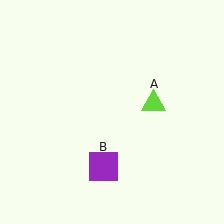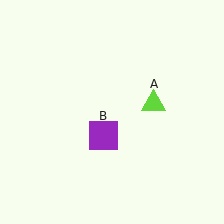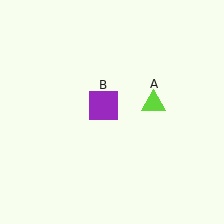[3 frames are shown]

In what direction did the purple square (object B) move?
The purple square (object B) moved up.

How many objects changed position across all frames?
1 object changed position: purple square (object B).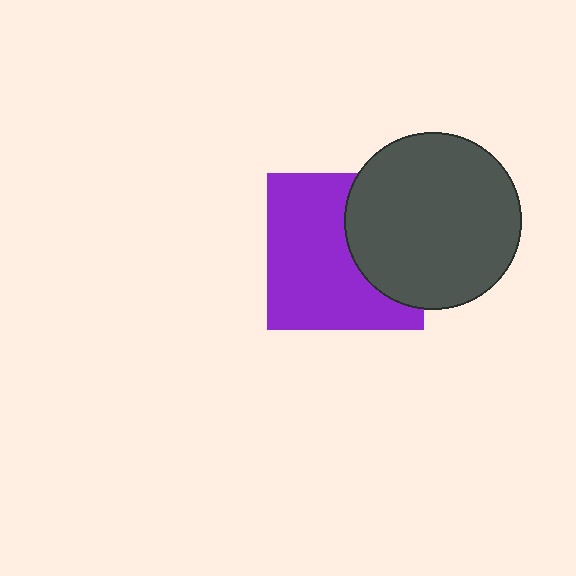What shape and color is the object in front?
The object in front is a dark gray circle.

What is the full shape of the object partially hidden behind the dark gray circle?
The partially hidden object is a purple square.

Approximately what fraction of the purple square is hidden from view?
Roughly 37% of the purple square is hidden behind the dark gray circle.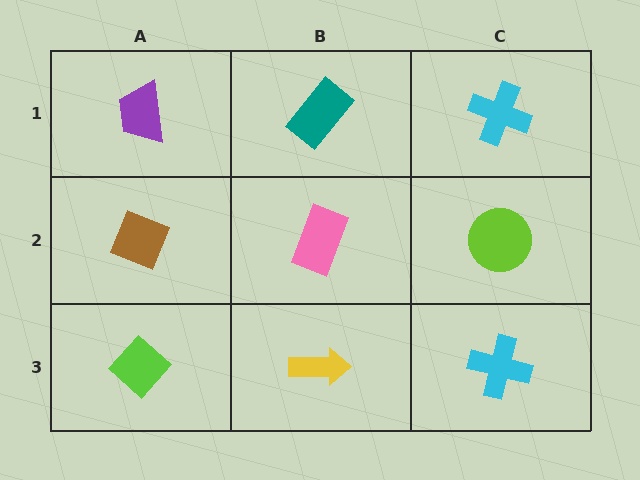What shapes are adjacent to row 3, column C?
A lime circle (row 2, column C), a yellow arrow (row 3, column B).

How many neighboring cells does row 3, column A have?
2.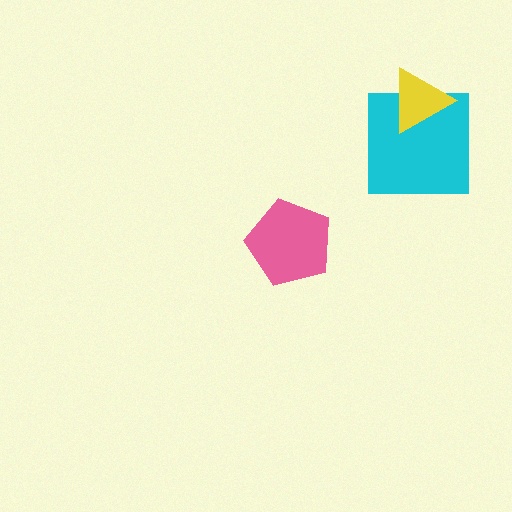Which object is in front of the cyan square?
The yellow triangle is in front of the cyan square.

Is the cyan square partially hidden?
Yes, it is partially covered by another shape.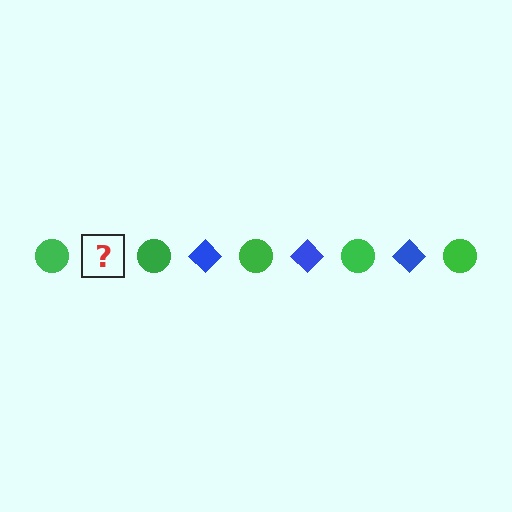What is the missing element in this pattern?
The missing element is a blue diamond.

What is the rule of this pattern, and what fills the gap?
The rule is that the pattern alternates between green circle and blue diamond. The gap should be filled with a blue diamond.